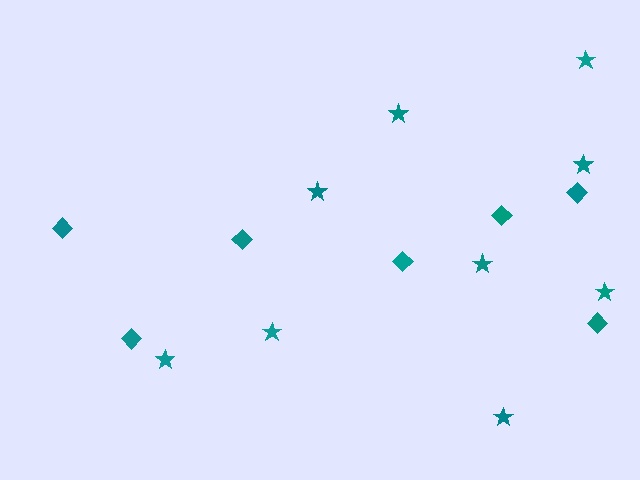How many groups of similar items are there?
There are 2 groups: one group of diamonds (7) and one group of stars (9).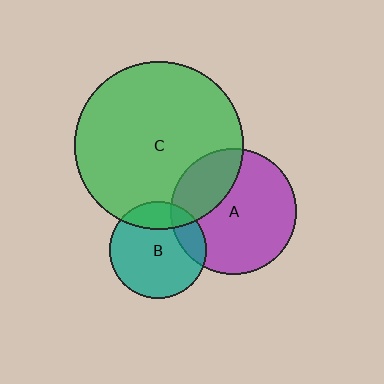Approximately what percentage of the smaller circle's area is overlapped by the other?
Approximately 20%.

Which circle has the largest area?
Circle C (green).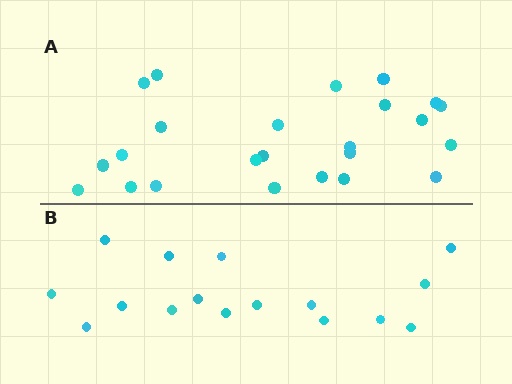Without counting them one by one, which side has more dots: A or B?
Region A (the top region) has more dots.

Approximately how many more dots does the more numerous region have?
Region A has roughly 8 or so more dots than region B.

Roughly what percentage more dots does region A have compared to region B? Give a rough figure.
About 50% more.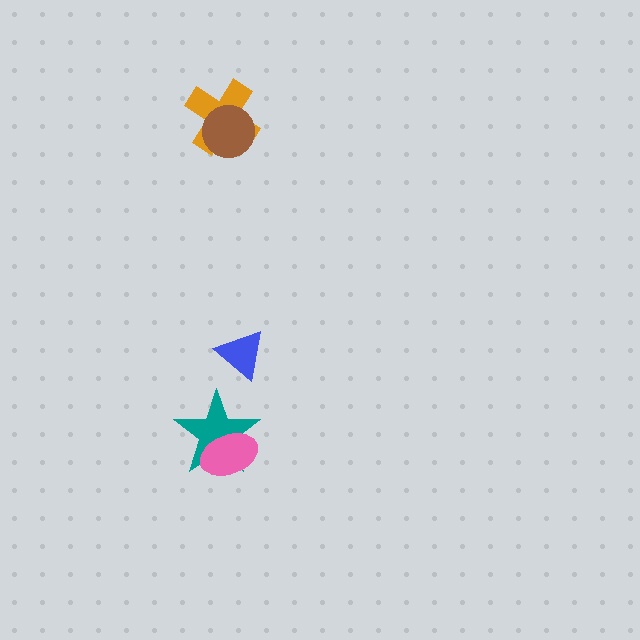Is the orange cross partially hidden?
Yes, it is partially covered by another shape.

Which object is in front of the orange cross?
The brown circle is in front of the orange cross.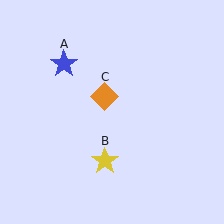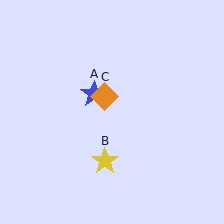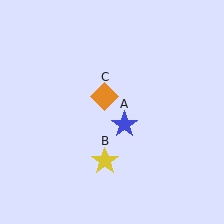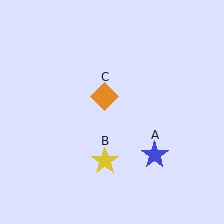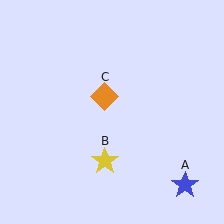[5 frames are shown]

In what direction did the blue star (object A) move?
The blue star (object A) moved down and to the right.